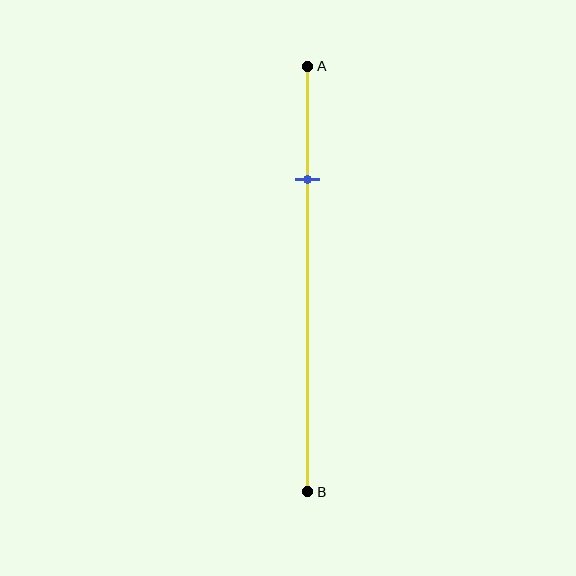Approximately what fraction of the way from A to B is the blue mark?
The blue mark is approximately 25% of the way from A to B.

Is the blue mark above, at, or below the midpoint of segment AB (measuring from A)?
The blue mark is above the midpoint of segment AB.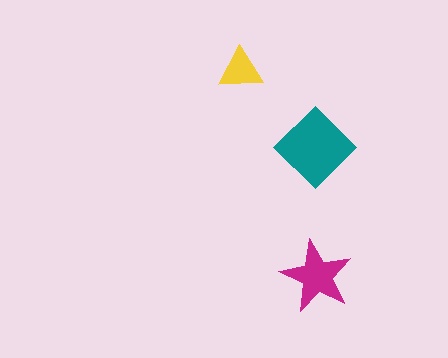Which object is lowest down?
The magenta star is bottommost.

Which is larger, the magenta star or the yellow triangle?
The magenta star.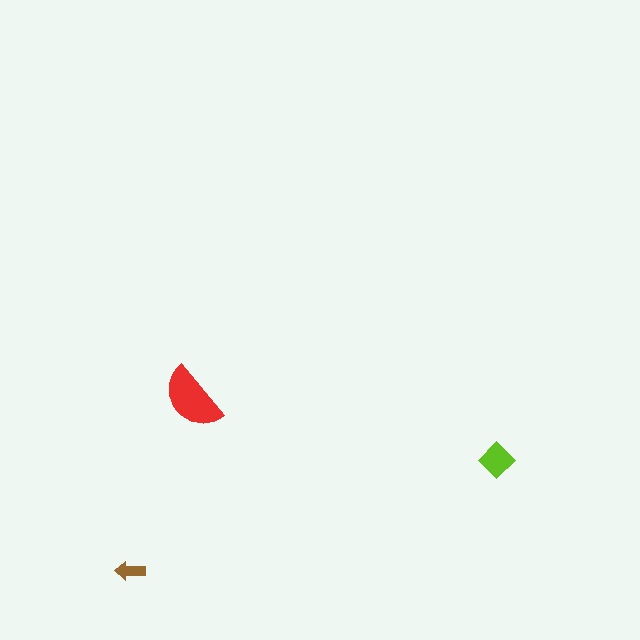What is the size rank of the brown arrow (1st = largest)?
3rd.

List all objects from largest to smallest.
The red semicircle, the lime diamond, the brown arrow.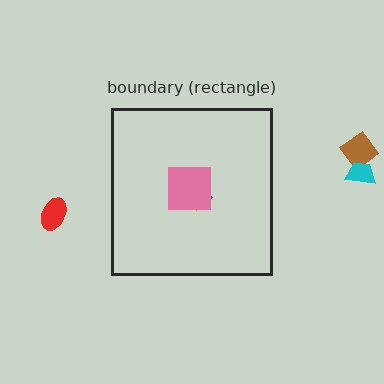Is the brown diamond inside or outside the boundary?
Outside.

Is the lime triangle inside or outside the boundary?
Inside.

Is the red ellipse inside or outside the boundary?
Outside.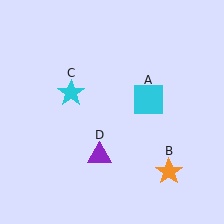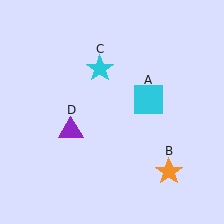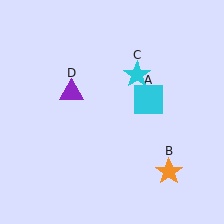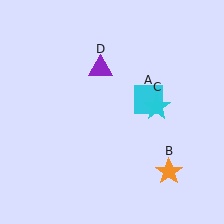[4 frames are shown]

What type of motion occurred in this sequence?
The cyan star (object C), purple triangle (object D) rotated clockwise around the center of the scene.